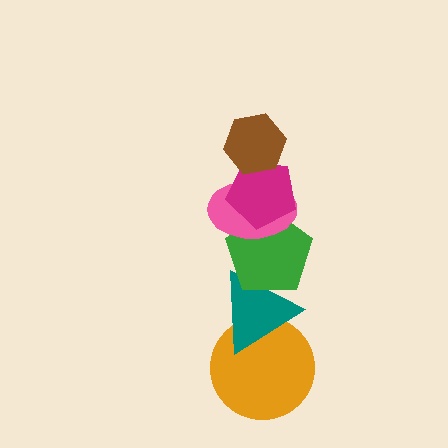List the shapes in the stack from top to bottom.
From top to bottom: the brown hexagon, the magenta pentagon, the pink ellipse, the green pentagon, the teal triangle, the orange circle.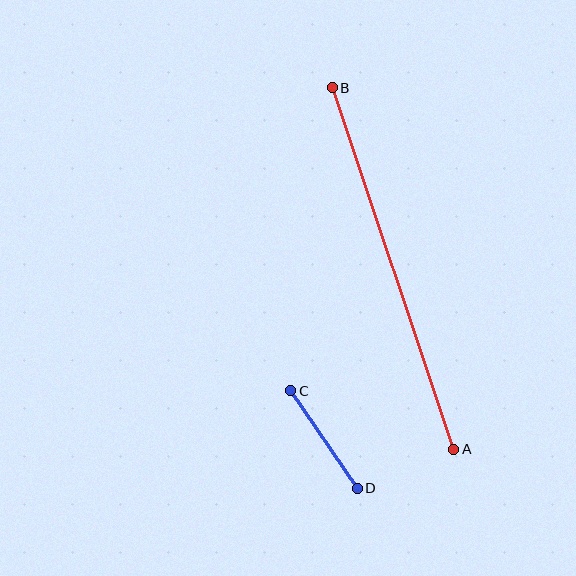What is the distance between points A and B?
The distance is approximately 381 pixels.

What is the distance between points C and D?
The distance is approximately 118 pixels.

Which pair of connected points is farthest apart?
Points A and B are farthest apart.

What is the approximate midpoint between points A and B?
The midpoint is at approximately (393, 269) pixels.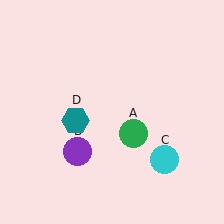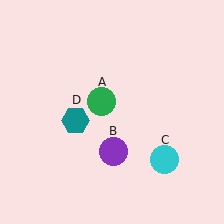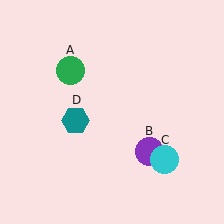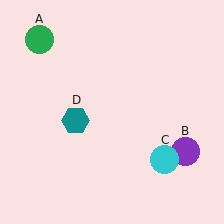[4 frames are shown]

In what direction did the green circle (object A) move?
The green circle (object A) moved up and to the left.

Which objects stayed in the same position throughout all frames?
Cyan circle (object C) and teal hexagon (object D) remained stationary.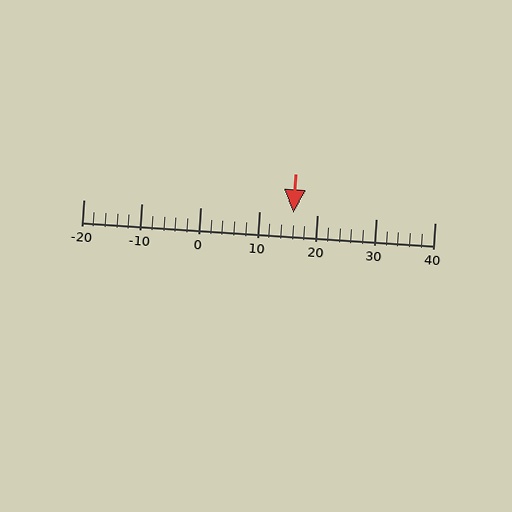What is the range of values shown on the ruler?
The ruler shows values from -20 to 40.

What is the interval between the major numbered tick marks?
The major tick marks are spaced 10 units apart.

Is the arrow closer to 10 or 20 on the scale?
The arrow is closer to 20.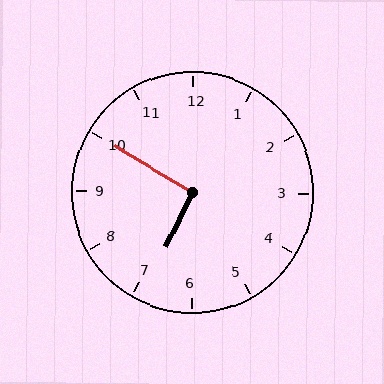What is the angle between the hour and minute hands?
Approximately 95 degrees.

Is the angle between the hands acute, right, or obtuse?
It is right.